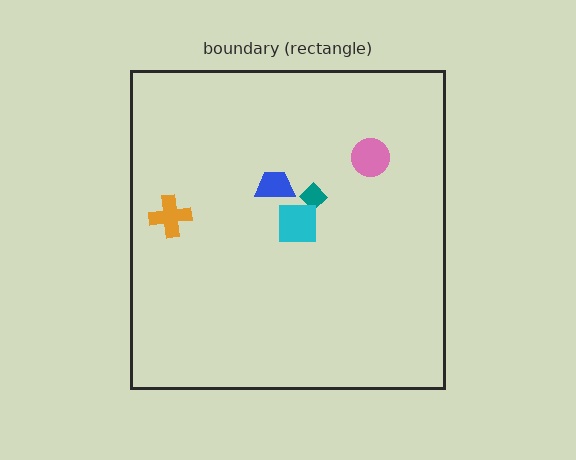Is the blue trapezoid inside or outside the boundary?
Inside.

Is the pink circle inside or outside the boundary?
Inside.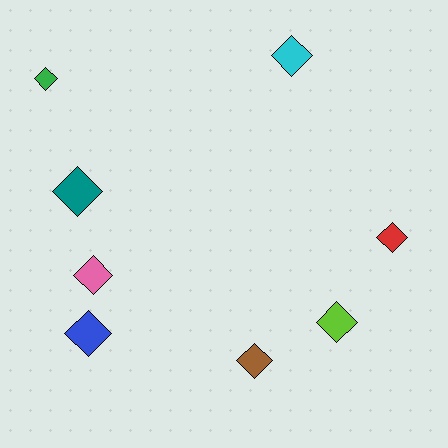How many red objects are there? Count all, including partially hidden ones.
There is 1 red object.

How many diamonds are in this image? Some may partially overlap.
There are 8 diamonds.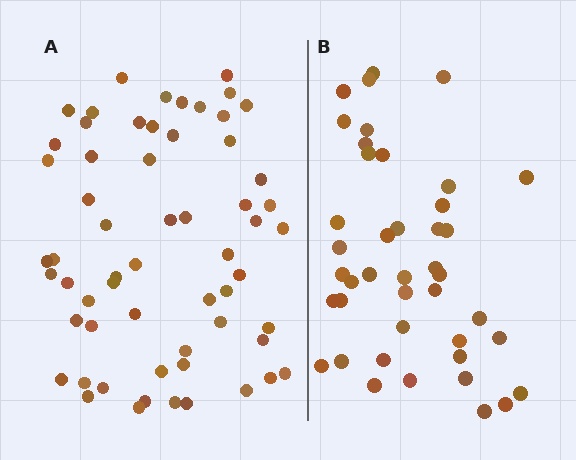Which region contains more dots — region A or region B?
Region A (the left region) has more dots.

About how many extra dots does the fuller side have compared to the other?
Region A has approximately 20 more dots than region B.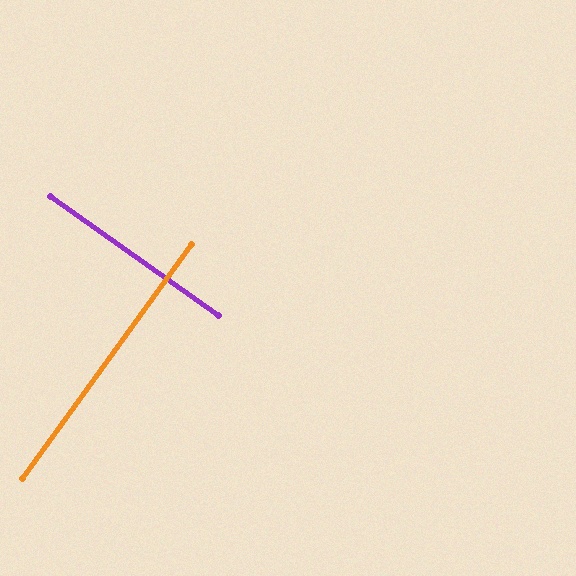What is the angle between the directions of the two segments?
Approximately 89 degrees.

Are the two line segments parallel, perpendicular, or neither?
Perpendicular — they meet at approximately 89°.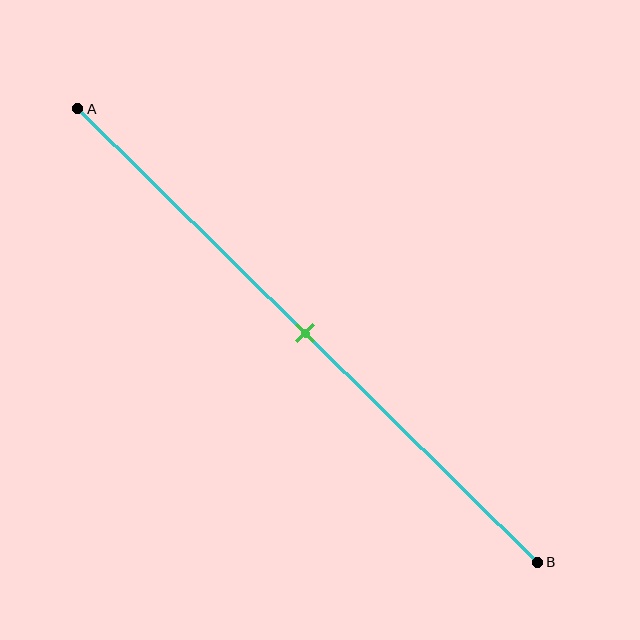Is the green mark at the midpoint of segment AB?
Yes, the mark is approximately at the midpoint.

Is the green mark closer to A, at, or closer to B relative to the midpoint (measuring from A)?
The green mark is approximately at the midpoint of segment AB.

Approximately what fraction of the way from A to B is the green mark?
The green mark is approximately 50% of the way from A to B.